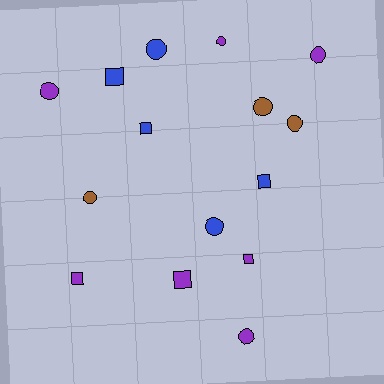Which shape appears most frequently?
Circle, with 9 objects.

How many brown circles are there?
There are 3 brown circles.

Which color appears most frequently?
Purple, with 7 objects.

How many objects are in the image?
There are 15 objects.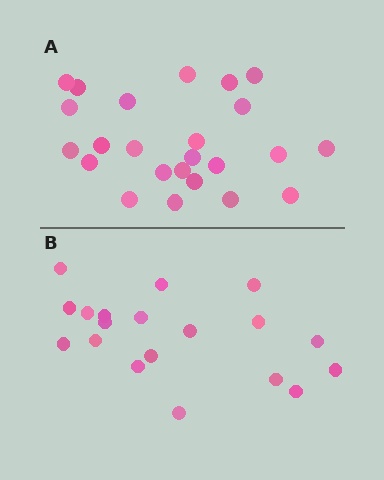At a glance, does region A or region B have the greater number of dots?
Region A (the top region) has more dots.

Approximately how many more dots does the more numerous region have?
Region A has about 5 more dots than region B.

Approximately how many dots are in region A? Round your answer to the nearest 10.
About 20 dots. (The exact count is 24, which rounds to 20.)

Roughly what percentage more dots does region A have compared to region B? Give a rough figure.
About 25% more.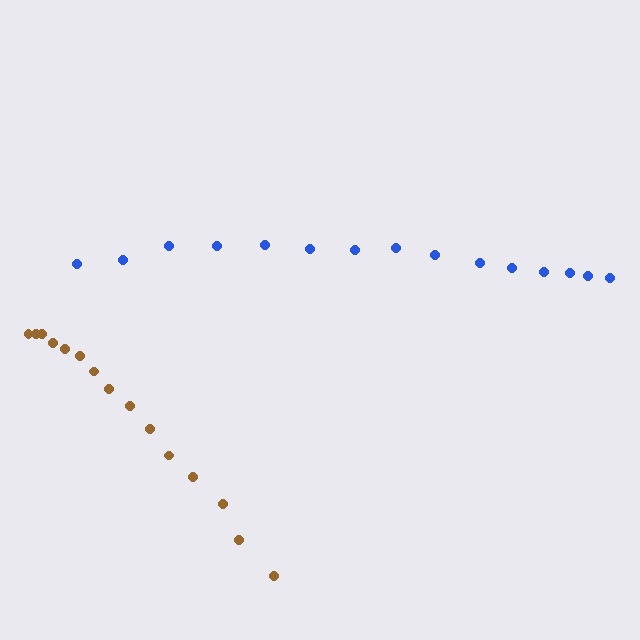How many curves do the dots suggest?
There are 2 distinct paths.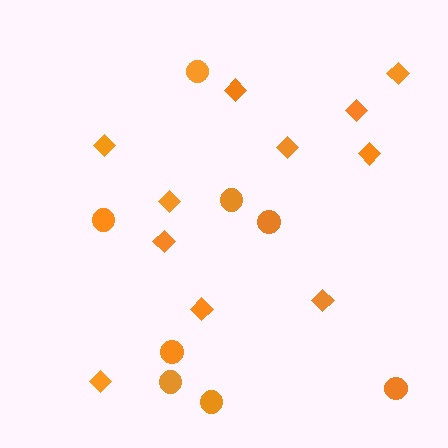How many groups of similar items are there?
There are 2 groups: one group of circles (8) and one group of diamonds (11).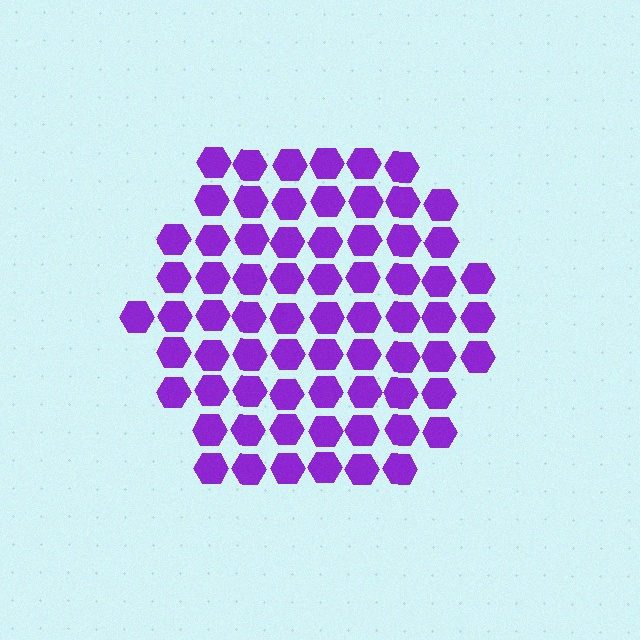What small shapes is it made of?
It is made of small hexagons.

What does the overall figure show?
The overall figure shows a hexagon.